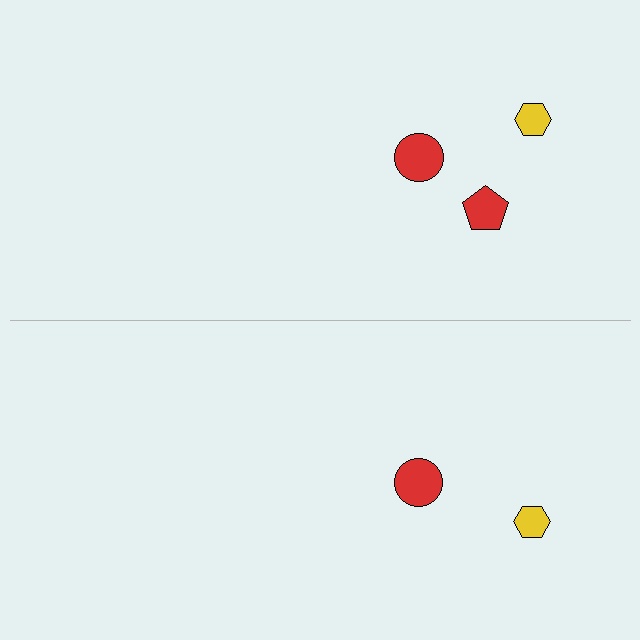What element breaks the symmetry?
A red pentagon is missing from the bottom side.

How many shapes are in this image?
There are 5 shapes in this image.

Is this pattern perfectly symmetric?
No, the pattern is not perfectly symmetric. A red pentagon is missing from the bottom side.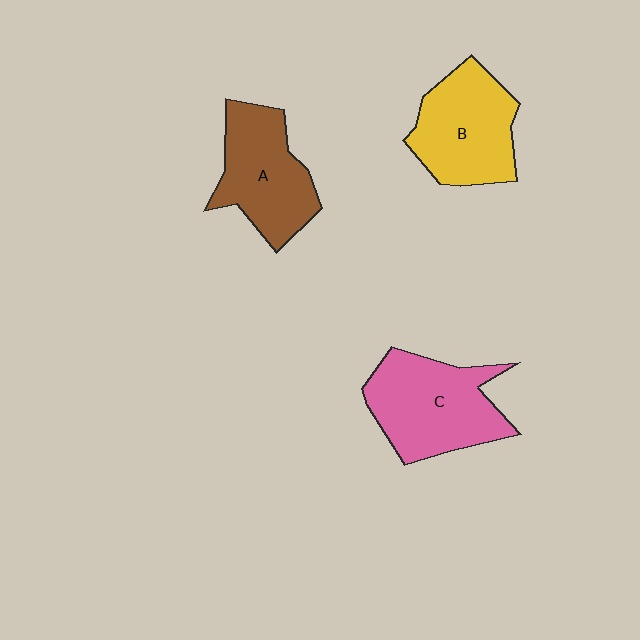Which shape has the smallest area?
Shape A (brown).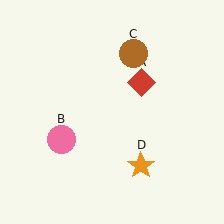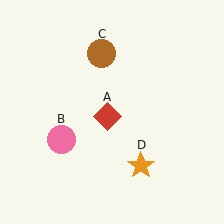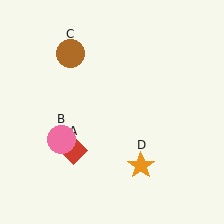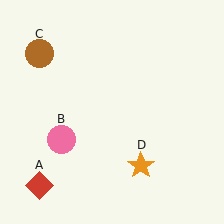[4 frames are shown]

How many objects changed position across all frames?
2 objects changed position: red diamond (object A), brown circle (object C).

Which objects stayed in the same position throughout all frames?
Pink circle (object B) and orange star (object D) remained stationary.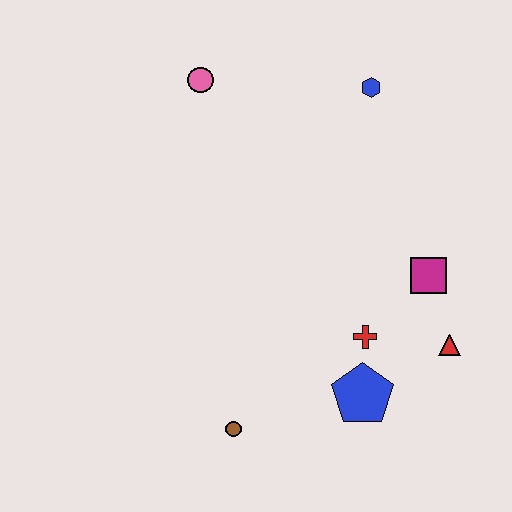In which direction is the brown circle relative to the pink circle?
The brown circle is below the pink circle.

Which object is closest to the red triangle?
The magenta square is closest to the red triangle.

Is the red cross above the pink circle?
No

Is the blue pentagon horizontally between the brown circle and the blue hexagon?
Yes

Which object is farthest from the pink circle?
The red triangle is farthest from the pink circle.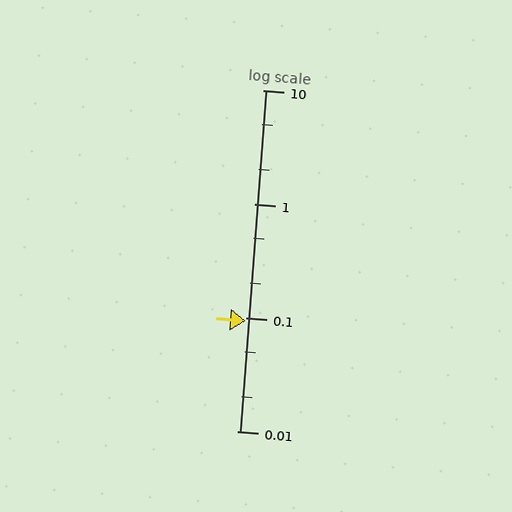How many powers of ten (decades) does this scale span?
The scale spans 3 decades, from 0.01 to 10.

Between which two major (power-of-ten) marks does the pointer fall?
The pointer is between 0.01 and 0.1.